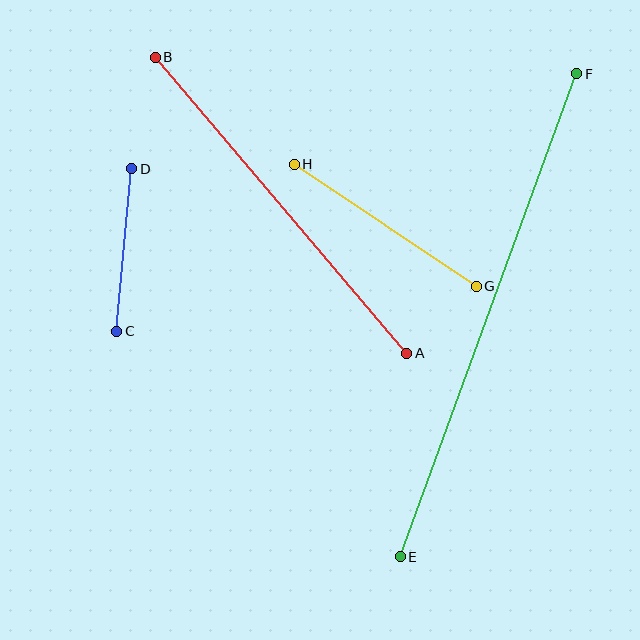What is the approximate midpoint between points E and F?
The midpoint is at approximately (489, 315) pixels.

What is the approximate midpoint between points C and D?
The midpoint is at approximately (124, 250) pixels.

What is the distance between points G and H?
The distance is approximately 219 pixels.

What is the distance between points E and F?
The distance is approximately 514 pixels.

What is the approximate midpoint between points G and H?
The midpoint is at approximately (385, 225) pixels.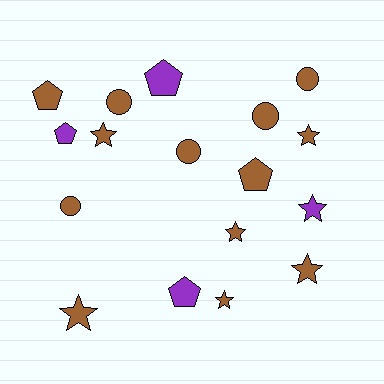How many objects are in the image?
There are 17 objects.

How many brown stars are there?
There are 6 brown stars.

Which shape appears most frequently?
Star, with 7 objects.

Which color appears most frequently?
Brown, with 13 objects.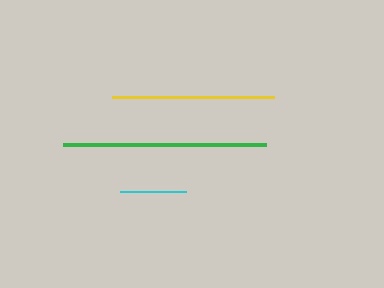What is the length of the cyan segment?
The cyan segment is approximately 66 pixels long.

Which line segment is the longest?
The green line is the longest at approximately 204 pixels.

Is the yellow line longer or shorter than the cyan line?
The yellow line is longer than the cyan line.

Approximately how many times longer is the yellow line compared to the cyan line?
The yellow line is approximately 2.4 times the length of the cyan line.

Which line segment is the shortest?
The cyan line is the shortest at approximately 66 pixels.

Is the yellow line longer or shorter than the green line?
The green line is longer than the yellow line.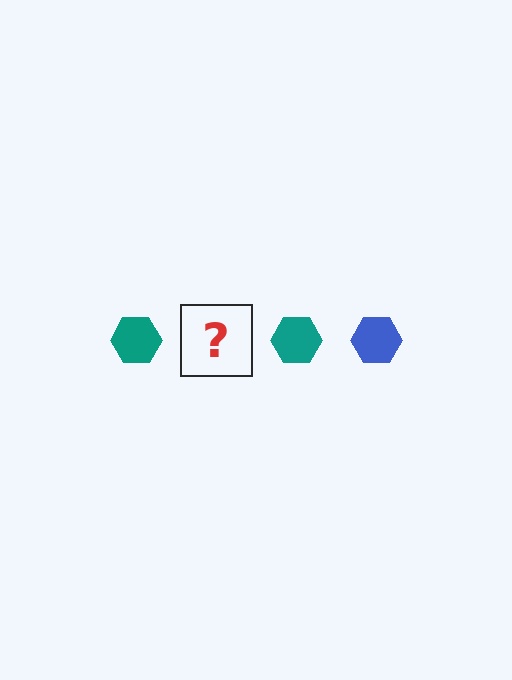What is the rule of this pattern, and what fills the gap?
The rule is that the pattern cycles through teal, blue hexagons. The gap should be filled with a blue hexagon.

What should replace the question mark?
The question mark should be replaced with a blue hexagon.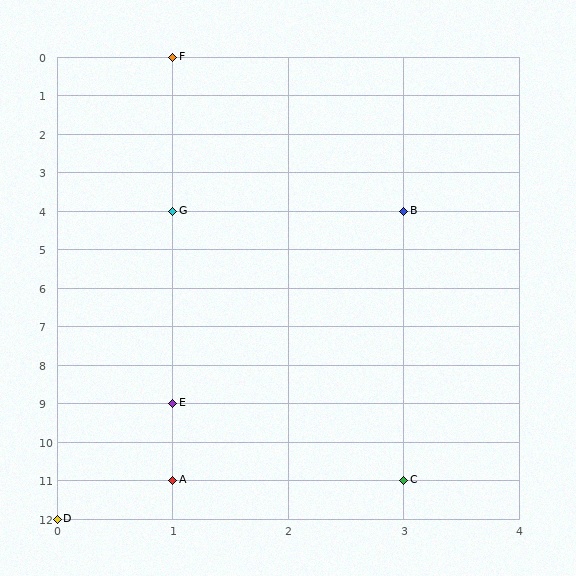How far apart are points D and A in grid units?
Points D and A are 1 column and 1 row apart (about 1.4 grid units diagonally).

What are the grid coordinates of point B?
Point B is at grid coordinates (3, 4).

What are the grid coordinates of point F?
Point F is at grid coordinates (1, 0).